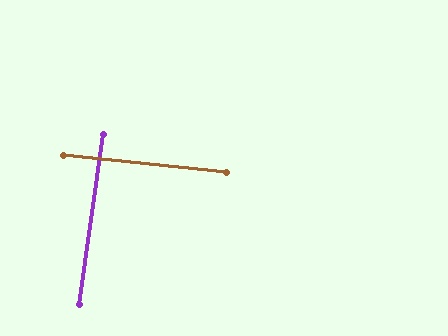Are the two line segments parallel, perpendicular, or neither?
Perpendicular — they meet at approximately 88°.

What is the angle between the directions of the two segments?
Approximately 88 degrees.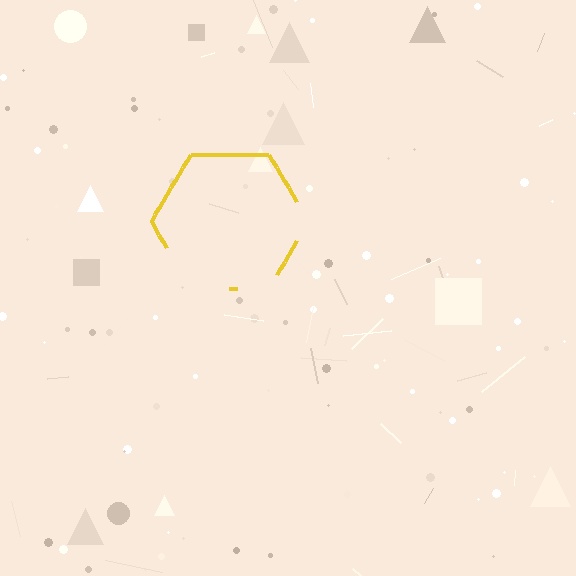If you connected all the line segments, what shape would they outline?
They would outline a hexagon.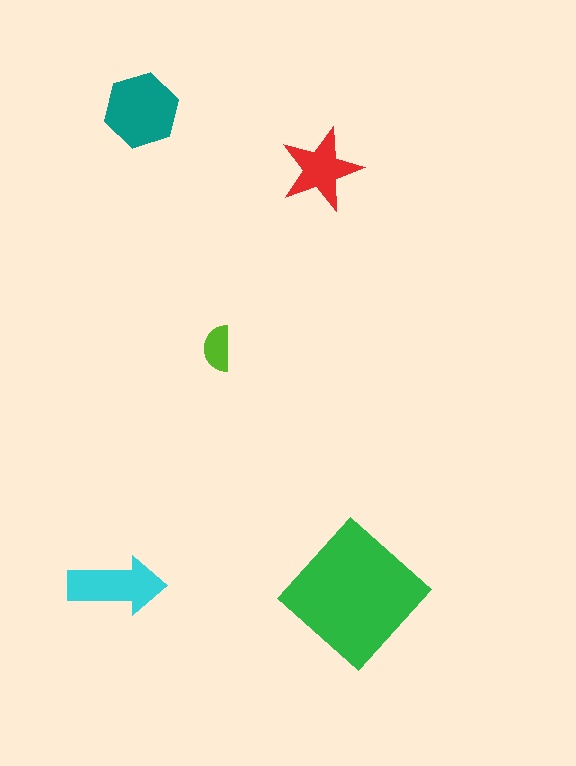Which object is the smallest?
The lime semicircle.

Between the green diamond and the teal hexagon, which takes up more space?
The green diamond.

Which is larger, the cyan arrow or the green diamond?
The green diamond.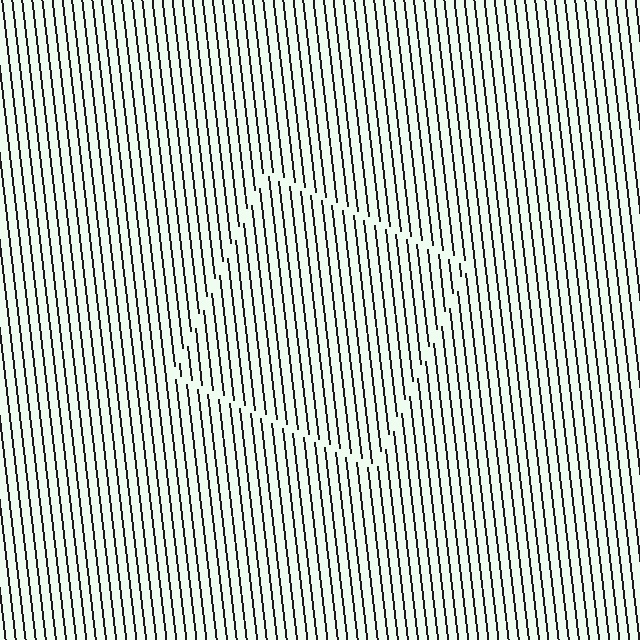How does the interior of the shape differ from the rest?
The interior of the shape contains the same grating, shifted by half a period — the contour is defined by the phase discontinuity where line-ends from the inner and outer gratings abut.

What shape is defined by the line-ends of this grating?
An illusory square. The interior of the shape contains the same grating, shifted by half a period — the contour is defined by the phase discontinuity where line-ends from the inner and outer gratings abut.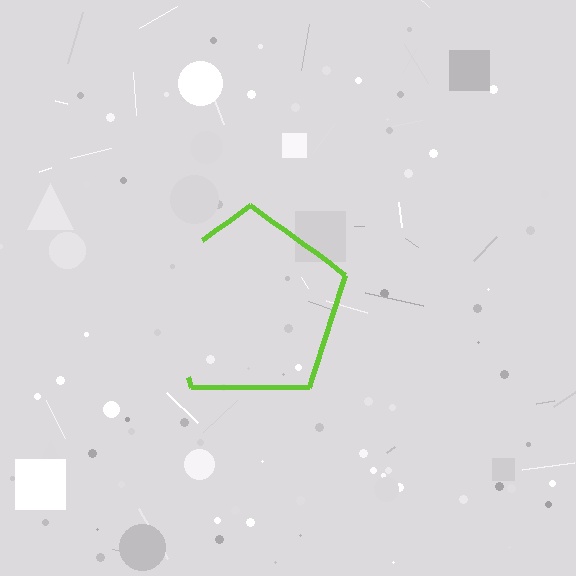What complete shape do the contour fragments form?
The contour fragments form a pentagon.